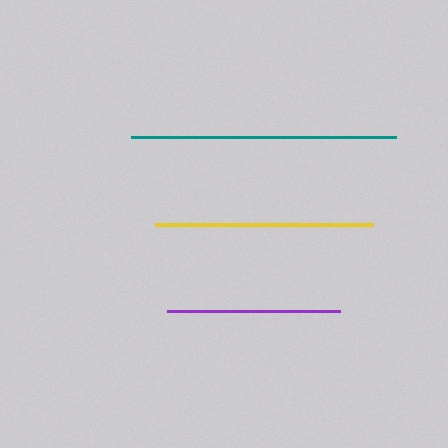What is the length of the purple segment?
The purple segment is approximately 173 pixels long.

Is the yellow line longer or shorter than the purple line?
The yellow line is longer than the purple line.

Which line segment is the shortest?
The purple line is the shortest at approximately 173 pixels.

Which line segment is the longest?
The teal line is the longest at approximately 265 pixels.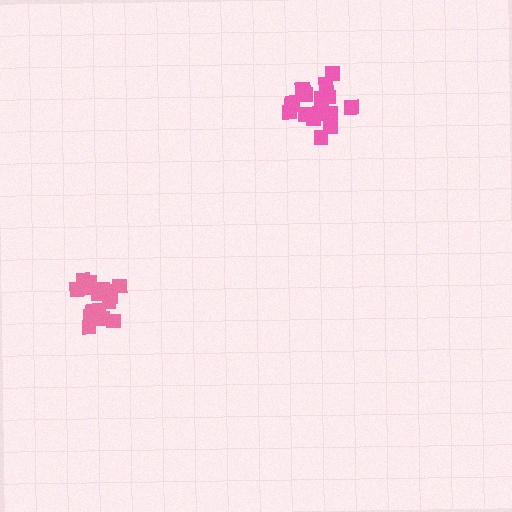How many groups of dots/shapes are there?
There are 2 groups.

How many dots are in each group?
Group 1: 18 dots, Group 2: 18 dots (36 total).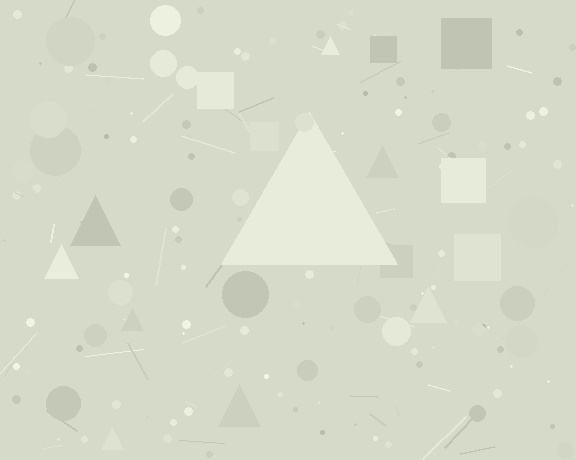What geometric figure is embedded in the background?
A triangle is embedded in the background.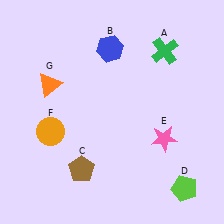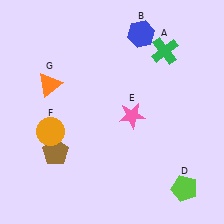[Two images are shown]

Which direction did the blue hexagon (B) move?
The blue hexagon (B) moved right.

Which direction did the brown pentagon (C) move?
The brown pentagon (C) moved left.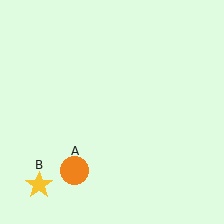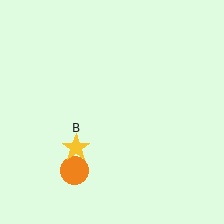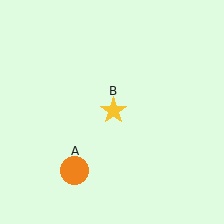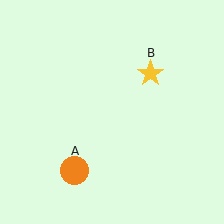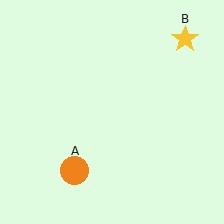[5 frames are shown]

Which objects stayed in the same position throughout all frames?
Orange circle (object A) remained stationary.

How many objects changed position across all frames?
1 object changed position: yellow star (object B).